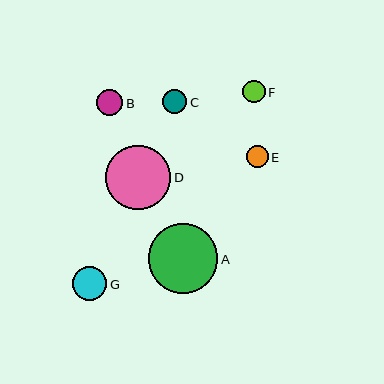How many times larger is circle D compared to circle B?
Circle D is approximately 2.4 times the size of circle B.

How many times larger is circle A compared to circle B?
Circle A is approximately 2.6 times the size of circle B.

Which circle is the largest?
Circle A is the largest with a size of approximately 70 pixels.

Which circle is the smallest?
Circle E is the smallest with a size of approximately 22 pixels.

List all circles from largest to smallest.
From largest to smallest: A, D, G, B, C, F, E.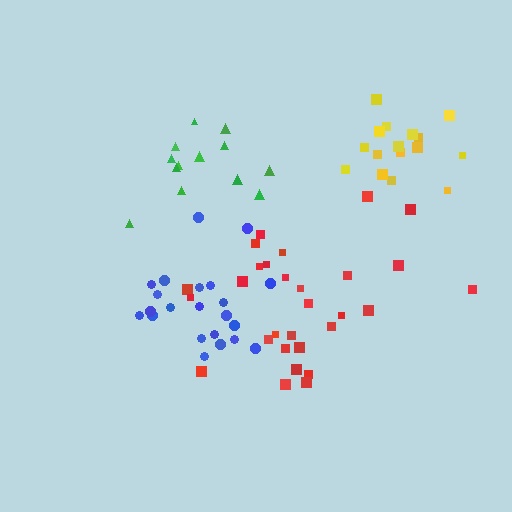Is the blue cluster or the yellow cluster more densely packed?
Yellow.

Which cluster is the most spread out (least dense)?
Red.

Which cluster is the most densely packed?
Yellow.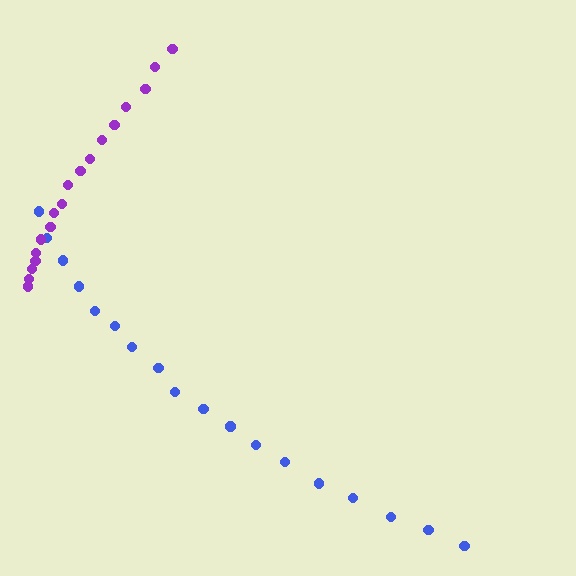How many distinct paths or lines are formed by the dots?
There are 2 distinct paths.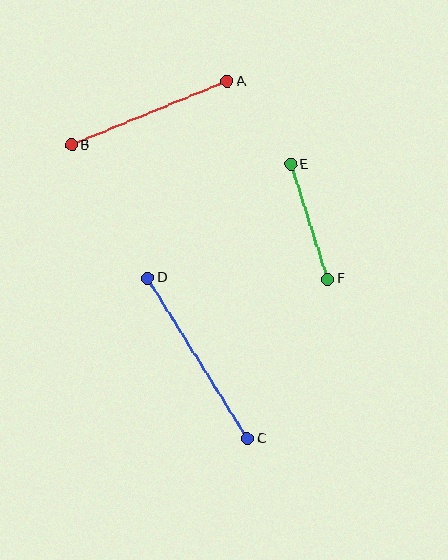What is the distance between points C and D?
The distance is approximately 189 pixels.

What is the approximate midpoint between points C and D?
The midpoint is at approximately (198, 358) pixels.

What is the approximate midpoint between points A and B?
The midpoint is at approximately (149, 113) pixels.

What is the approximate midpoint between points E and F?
The midpoint is at approximately (309, 222) pixels.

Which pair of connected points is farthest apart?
Points C and D are farthest apart.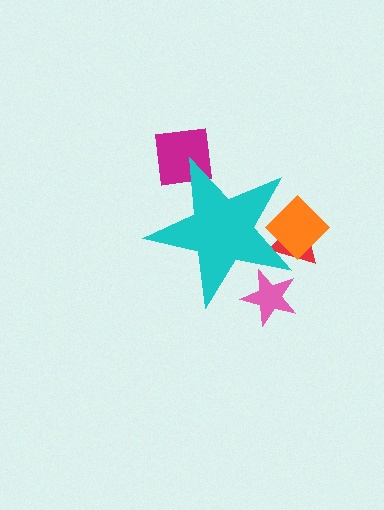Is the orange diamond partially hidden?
Yes, the orange diamond is partially hidden behind the cyan star.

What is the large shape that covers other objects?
A cyan star.